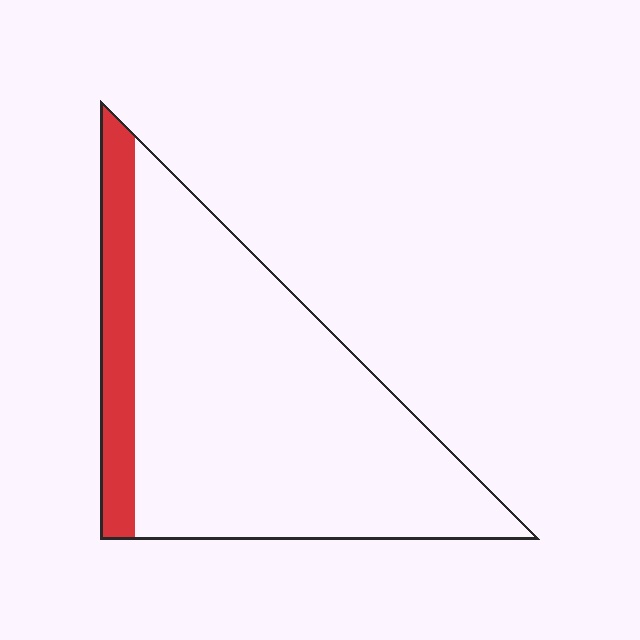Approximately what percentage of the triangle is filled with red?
Approximately 15%.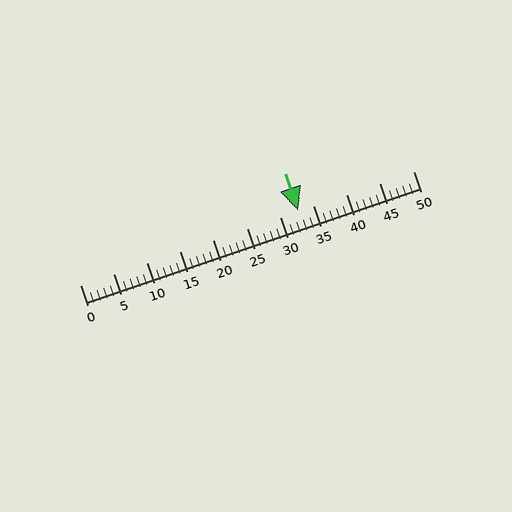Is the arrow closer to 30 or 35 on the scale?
The arrow is closer to 35.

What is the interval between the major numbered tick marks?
The major tick marks are spaced 5 units apart.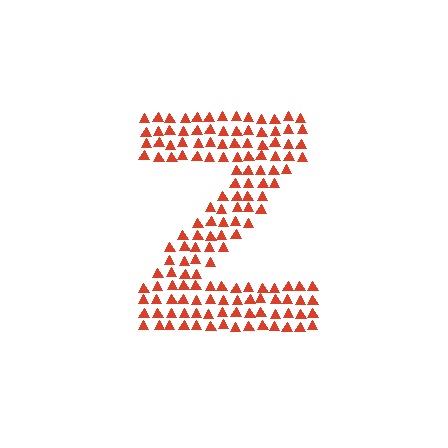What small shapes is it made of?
It is made of small triangles.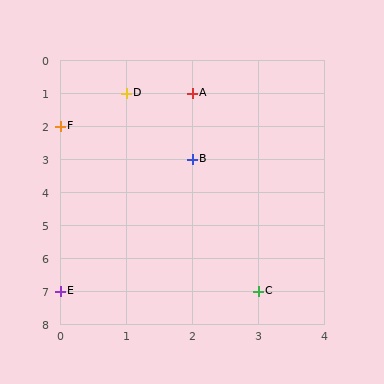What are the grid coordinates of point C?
Point C is at grid coordinates (3, 7).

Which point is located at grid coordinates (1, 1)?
Point D is at (1, 1).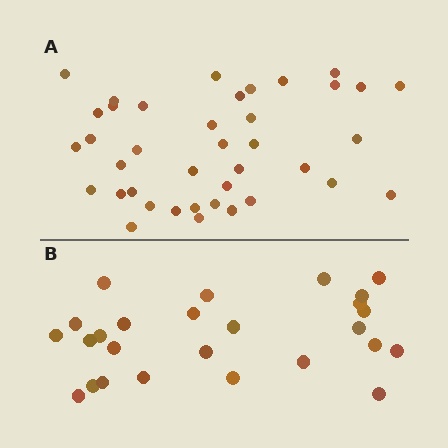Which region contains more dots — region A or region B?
Region A (the top region) has more dots.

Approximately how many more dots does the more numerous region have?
Region A has approximately 15 more dots than region B.